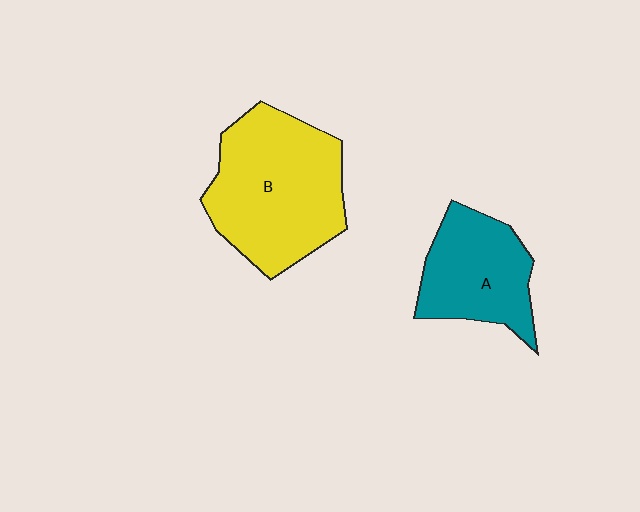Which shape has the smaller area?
Shape A (teal).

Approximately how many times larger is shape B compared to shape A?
Approximately 1.6 times.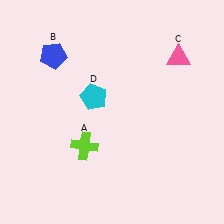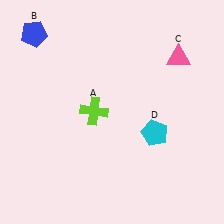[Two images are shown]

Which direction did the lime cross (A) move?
The lime cross (A) moved up.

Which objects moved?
The objects that moved are: the lime cross (A), the blue pentagon (B), the cyan pentagon (D).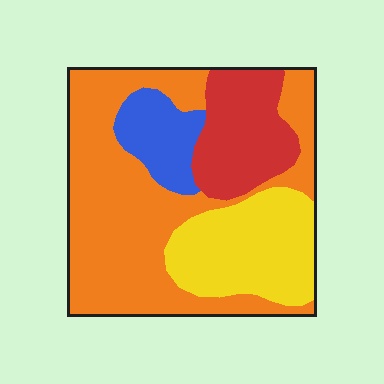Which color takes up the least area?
Blue, at roughly 10%.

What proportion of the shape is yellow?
Yellow covers 22% of the shape.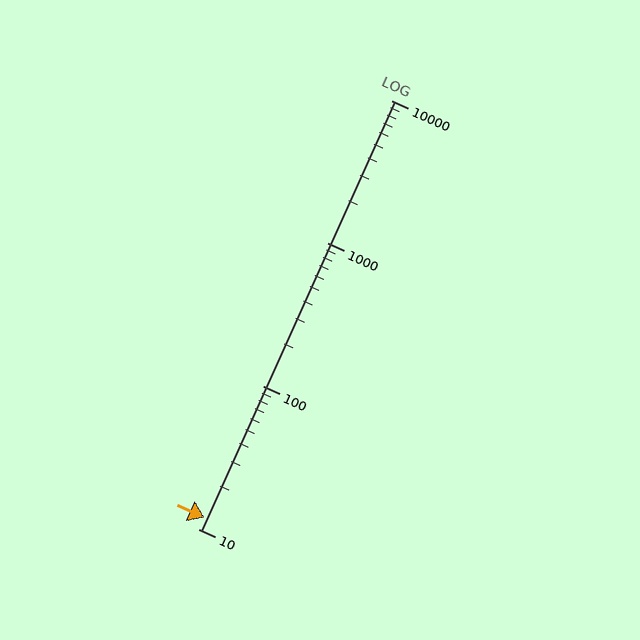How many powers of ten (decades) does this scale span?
The scale spans 3 decades, from 10 to 10000.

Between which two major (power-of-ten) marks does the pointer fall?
The pointer is between 10 and 100.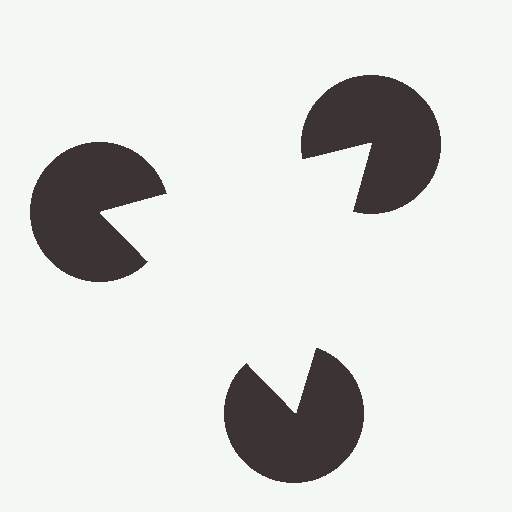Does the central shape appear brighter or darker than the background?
It typically appears slightly brighter than the background, even though no actual brightness change is drawn.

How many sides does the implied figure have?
3 sides.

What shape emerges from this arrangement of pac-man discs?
An illusory triangle — its edges are inferred from the aligned wedge cuts in the pac-man discs, not physically drawn.